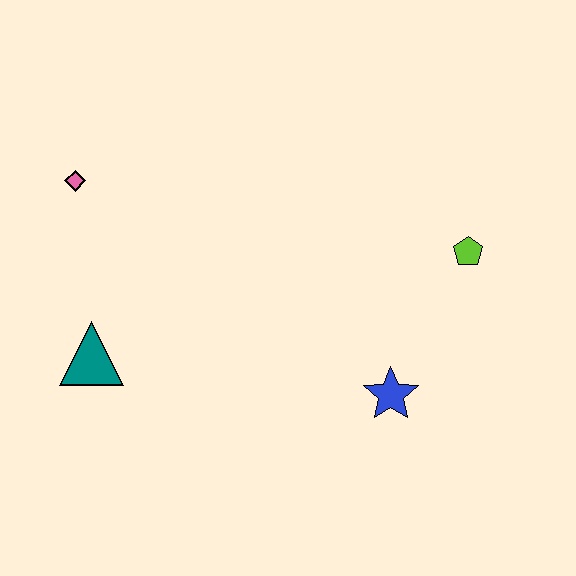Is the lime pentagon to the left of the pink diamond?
No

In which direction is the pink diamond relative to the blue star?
The pink diamond is to the left of the blue star.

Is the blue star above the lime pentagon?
No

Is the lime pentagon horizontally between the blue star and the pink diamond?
No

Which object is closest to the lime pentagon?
The blue star is closest to the lime pentagon.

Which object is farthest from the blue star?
The pink diamond is farthest from the blue star.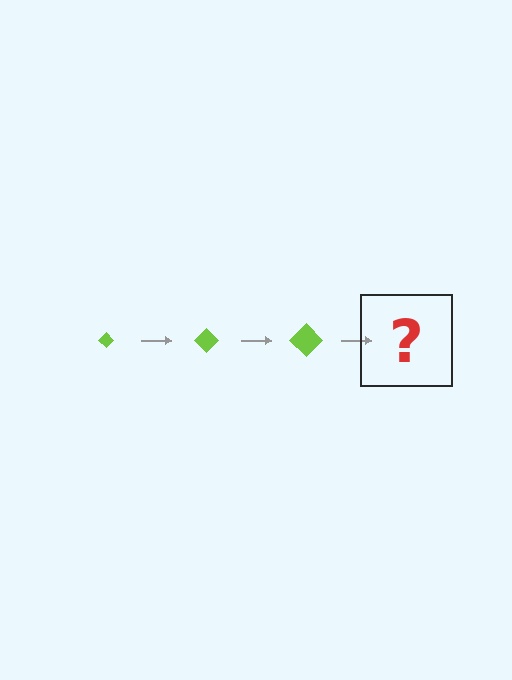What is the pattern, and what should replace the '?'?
The pattern is that the diamond gets progressively larger each step. The '?' should be a lime diamond, larger than the previous one.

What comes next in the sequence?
The next element should be a lime diamond, larger than the previous one.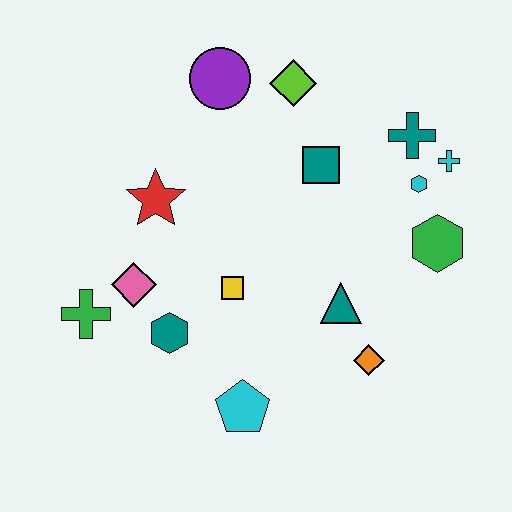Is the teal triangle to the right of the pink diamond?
Yes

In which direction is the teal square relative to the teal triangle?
The teal square is above the teal triangle.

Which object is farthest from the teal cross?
The green cross is farthest from the teal cross.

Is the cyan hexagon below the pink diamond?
No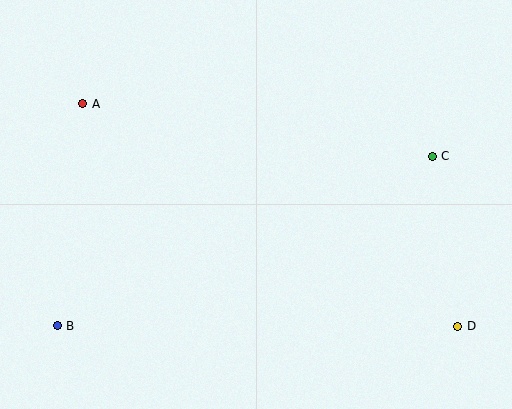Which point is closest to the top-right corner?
Point C is closest to the top-right corner.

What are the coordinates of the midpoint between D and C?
The midpoint between D and C is at (445, 241).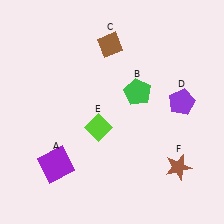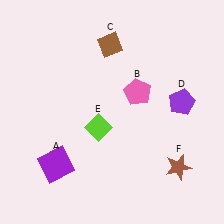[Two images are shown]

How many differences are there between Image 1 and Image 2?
There is 1 difference between the two images.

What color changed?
The pentagon (B) changed from green in Image 1 to pink in Image 2.